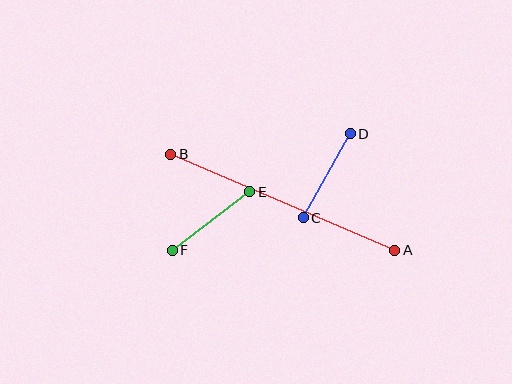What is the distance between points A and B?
The distance is approximately 244 pixels.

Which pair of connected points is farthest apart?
Points A and B are farthest apart.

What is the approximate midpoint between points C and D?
The midpoint is at approximately (327, 176) pixels.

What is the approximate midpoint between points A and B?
The midpoint is at approximately (283, 202) pixels.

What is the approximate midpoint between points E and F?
The midpoint is at approximately (211, 221) pixels.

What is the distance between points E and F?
The distance is approximately 97 pixels.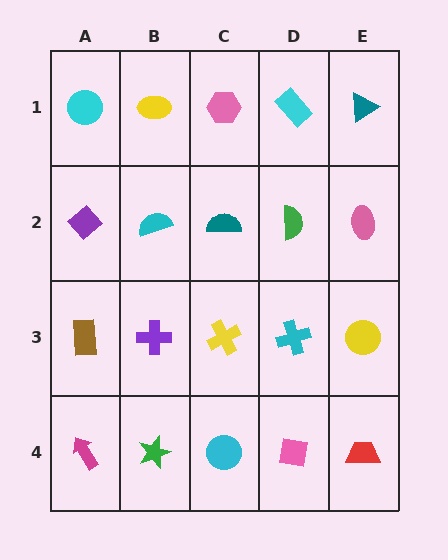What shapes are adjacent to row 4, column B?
A purple cross (row 3, column B), a magenta arrow (row 4, column A), a cyan circle (row 4, column C).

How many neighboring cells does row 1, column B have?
3.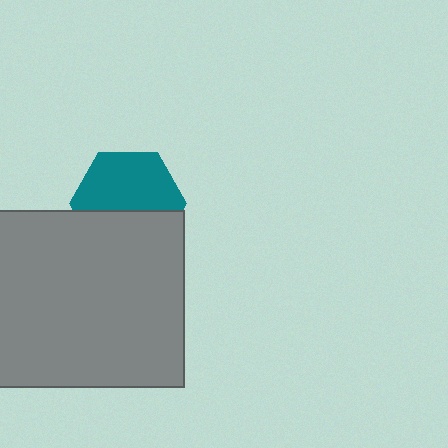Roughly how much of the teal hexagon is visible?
About half of it is visible (roughly 58%).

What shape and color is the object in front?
The object in front is a gray rectangle.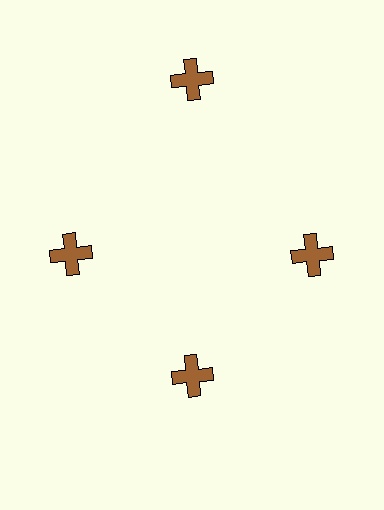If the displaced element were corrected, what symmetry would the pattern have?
It would have 4-fold rotational symmetry — the pattern would map onto itself every 90 degrees.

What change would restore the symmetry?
The symmetry would be restored by moving it inward, back onto the ring so that all 4 crosses sit at equal angles and equal distance from the center.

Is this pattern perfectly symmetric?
No. The 4 brown crosses are arranged in a ring, but one element near the 12 o'clock position is pushed outward from the center, breaking the 4-fold rotational symmetry.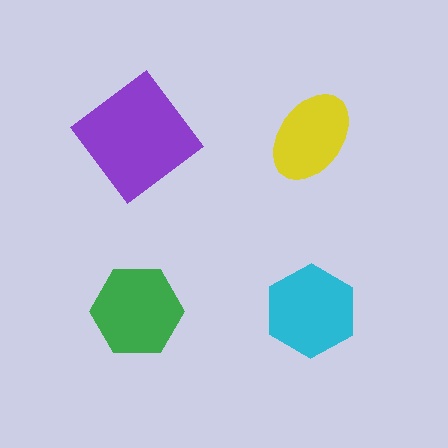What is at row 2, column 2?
A cyan hexagon.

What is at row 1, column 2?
A yellow ellipse.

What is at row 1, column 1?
A purple diamond.